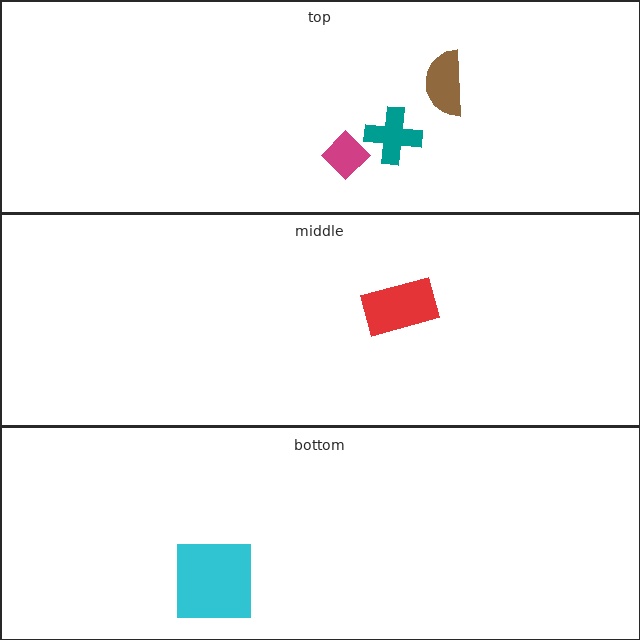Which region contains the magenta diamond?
The top region.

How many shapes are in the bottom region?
1.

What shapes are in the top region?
The teal cross, the magenta diamond, the brown semicircle.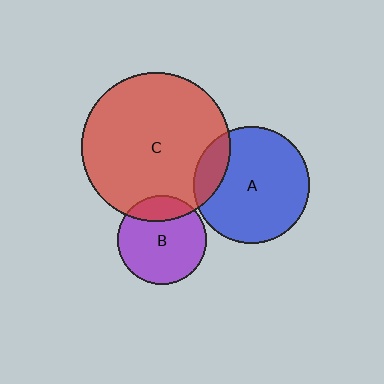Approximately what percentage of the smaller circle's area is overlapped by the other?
Approximately 15%.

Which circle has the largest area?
Circle C (red).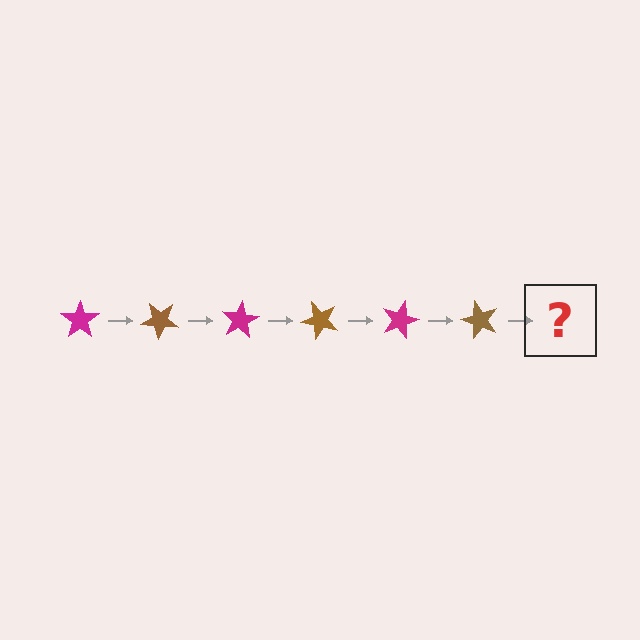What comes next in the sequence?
The next element should be a magenta star, rotated 240 degrees from the start.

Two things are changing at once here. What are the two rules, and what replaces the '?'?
The two rules are that it rotates 40 degrees each step and the color cycles through magenta and brown. The '?' should be a magenta star, rotated 240 degrees from the start.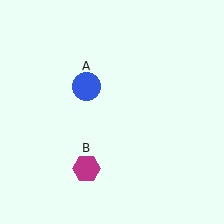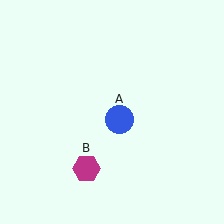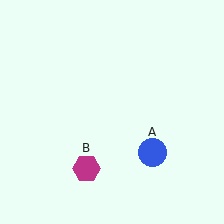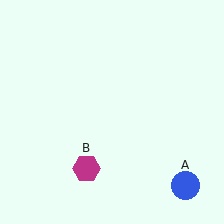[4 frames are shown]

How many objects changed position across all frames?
1 object changed position: blue circle (object A).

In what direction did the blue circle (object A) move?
The blue circle (object A) moved down and to the right.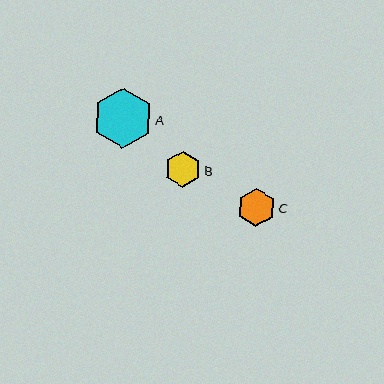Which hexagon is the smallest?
Hexagon B is the smallest with a size of approximately 37 pixels.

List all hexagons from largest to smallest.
From largest to smallest: A, C, B.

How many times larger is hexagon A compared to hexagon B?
Hexagon A is approximately 1.6 times the size of hexagon B.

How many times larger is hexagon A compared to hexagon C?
Hexagon A is approximately 1.6 times the size of hexagon C.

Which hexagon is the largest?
Hexagon A is the largest with a size of approximately 60 pixels.